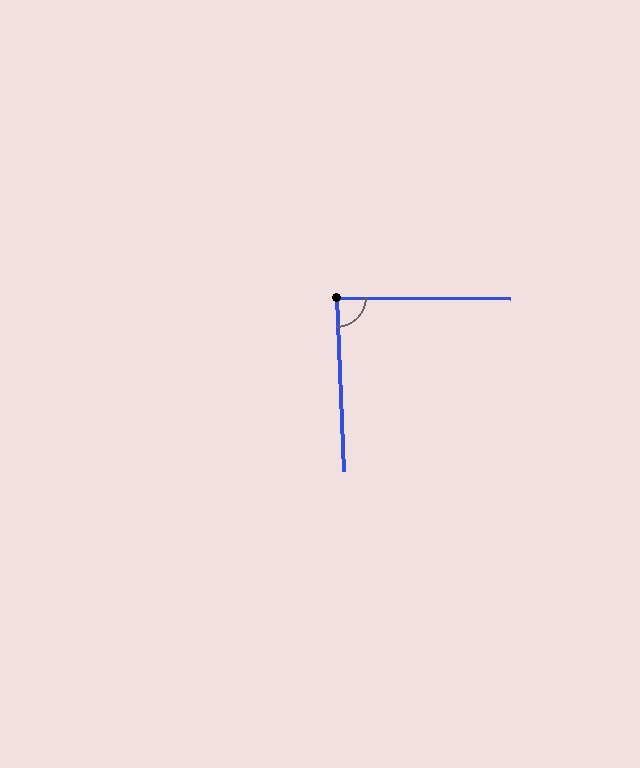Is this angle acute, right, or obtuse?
It is approximately a right angle.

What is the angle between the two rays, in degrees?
Approximately 87 degrees.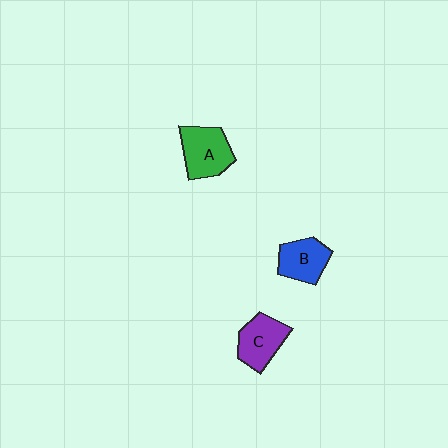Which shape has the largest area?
Shape A (green).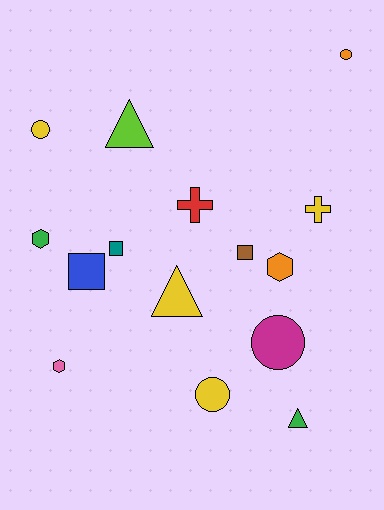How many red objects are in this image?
There is 1 red object.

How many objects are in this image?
There are 15 objects.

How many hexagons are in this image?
There are 3 hexagons.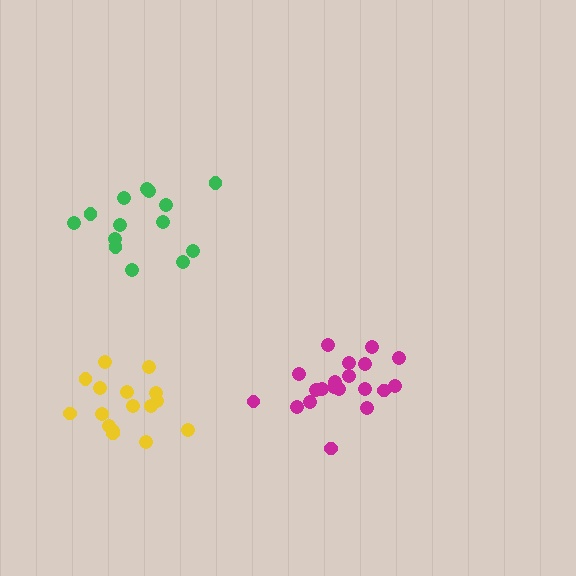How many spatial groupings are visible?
There are 3 spatial groupings.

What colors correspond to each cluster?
The clusters are colored: yellow, magenta, green.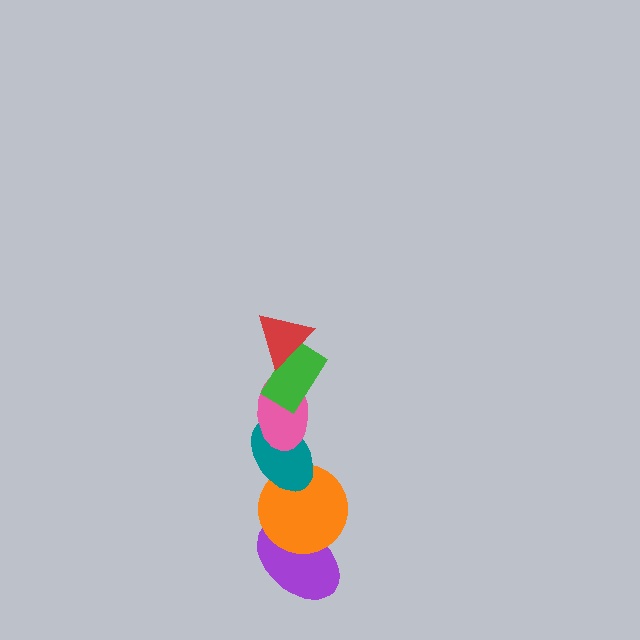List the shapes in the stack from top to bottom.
From top to bottom: the red triangle, the green rectangle, the pink ellipse, the teal ellipse, the orange circle, the purple ellipse.